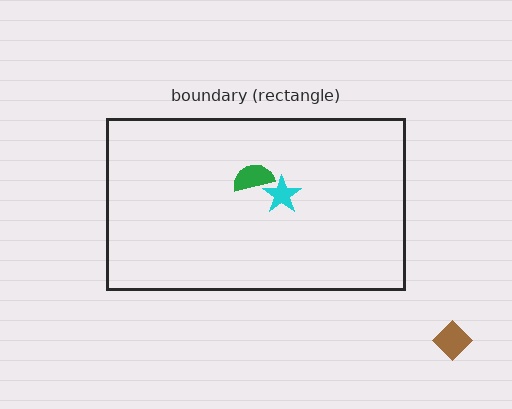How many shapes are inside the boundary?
2 inside, 1 outside.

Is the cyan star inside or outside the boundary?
Inside.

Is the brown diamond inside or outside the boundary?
Outside.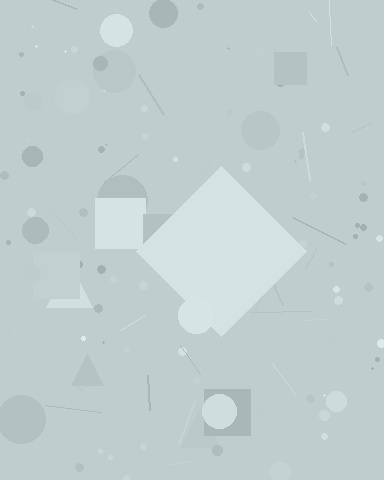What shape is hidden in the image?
A diamond is hidden in the image.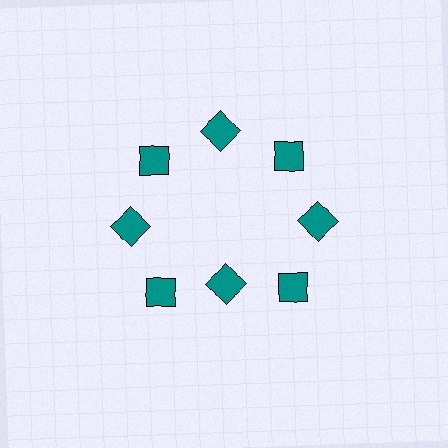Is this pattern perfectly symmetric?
No. The 8 teal diamonds are arranged in a ring, but one element near the 6 o'clock position is pulled inward toward the center, breaking the 8-fold rotational symmetry.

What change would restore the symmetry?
The symmetry would be restored by moving it outward, back onto the ring so that all 8 diamonds sit at equal angles and equal distance from the center.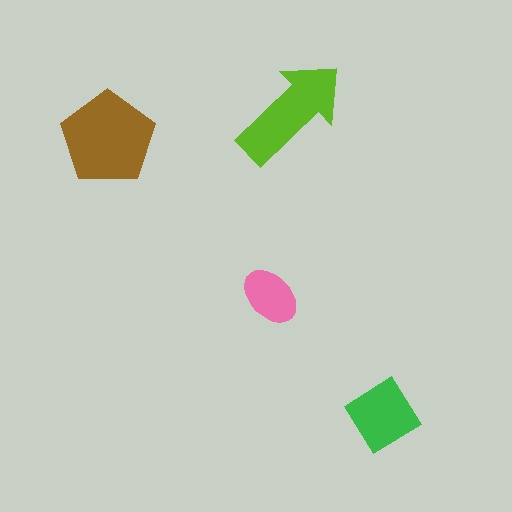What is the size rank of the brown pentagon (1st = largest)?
1st.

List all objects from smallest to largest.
The pink ellipse, the green diamond, the lime arrow, the brown pentagon.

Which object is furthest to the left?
The brown pentagon is leftmost.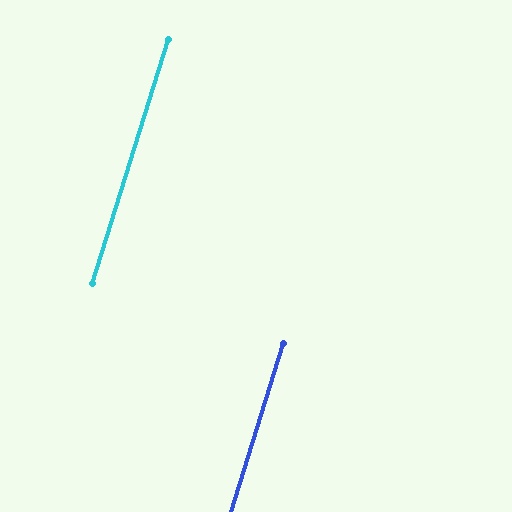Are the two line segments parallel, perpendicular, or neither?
Parallel — their directions differ by only 0.0°.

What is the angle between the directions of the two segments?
Approximately 0 degrees.